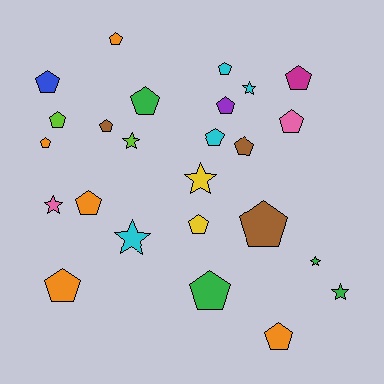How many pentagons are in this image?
There are 18 pentagons.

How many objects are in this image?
There are 25 objects.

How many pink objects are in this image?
There are 2 pink objects.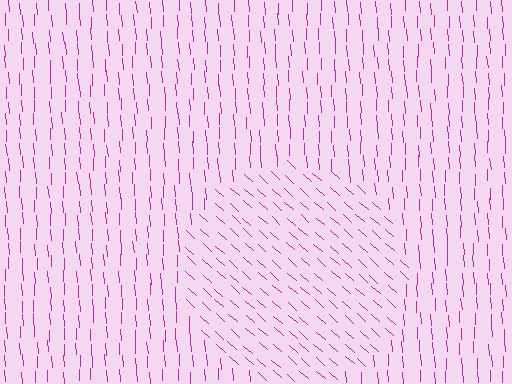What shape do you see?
I see a circle.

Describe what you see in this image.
The image is filled with small magenta line segments. A circle region in the image has lines oriented differently from the surrounding lines, creating a visible texture boundary.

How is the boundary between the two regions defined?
The boundary is defined purely by a change in line orientation (approximately 45 degrees difference). All lines are the same color and thickness.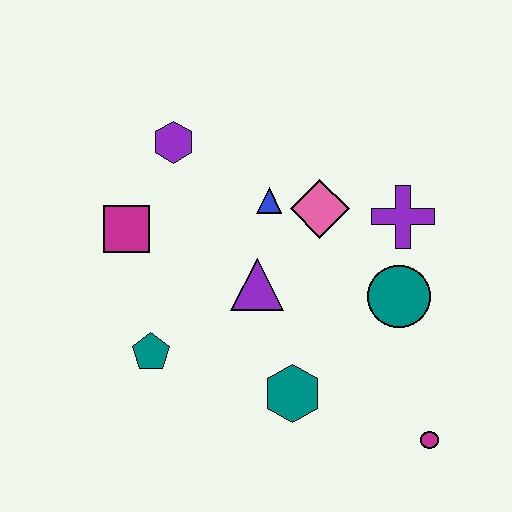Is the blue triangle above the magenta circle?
Yes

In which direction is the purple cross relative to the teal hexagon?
The purple cross is above the teal hexagon.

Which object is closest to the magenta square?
The purple hexagon is closest to the magenta square.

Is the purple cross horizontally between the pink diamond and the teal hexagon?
No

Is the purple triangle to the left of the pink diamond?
Yes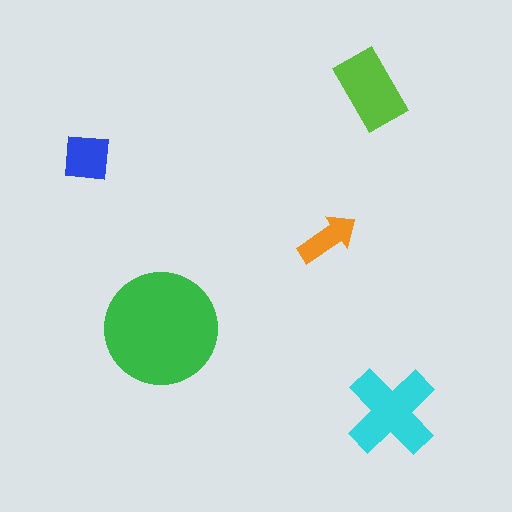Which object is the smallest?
The orange arrow.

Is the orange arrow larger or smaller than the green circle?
Smaller.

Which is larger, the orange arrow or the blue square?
The blue square.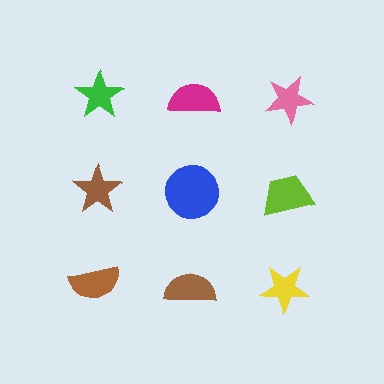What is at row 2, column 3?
A lime trapezoid.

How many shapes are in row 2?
3 shapes.